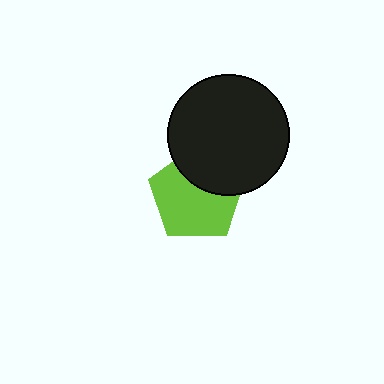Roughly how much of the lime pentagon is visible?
Most of it is visible (roughly 66%).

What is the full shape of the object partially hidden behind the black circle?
The partially hidden object is a lime pentagon.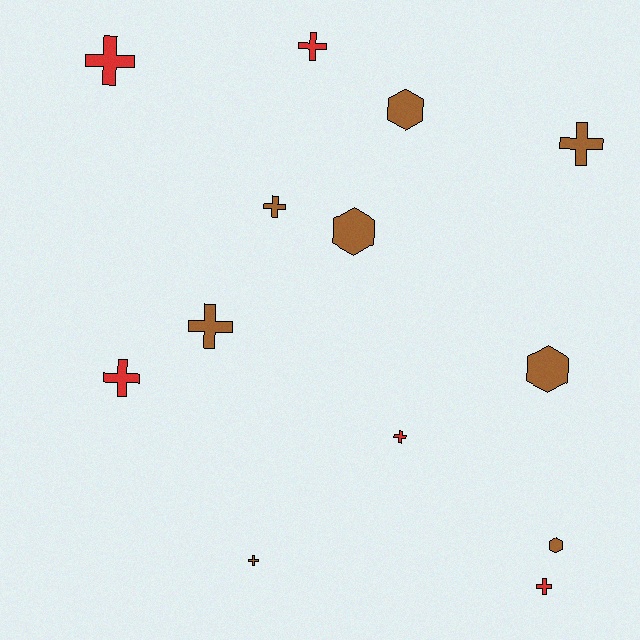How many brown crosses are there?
There are 4 brown crosses.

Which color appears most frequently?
Brown, with 8 objects.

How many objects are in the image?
There are 13 objects.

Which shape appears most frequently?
Cross, with 9 objects.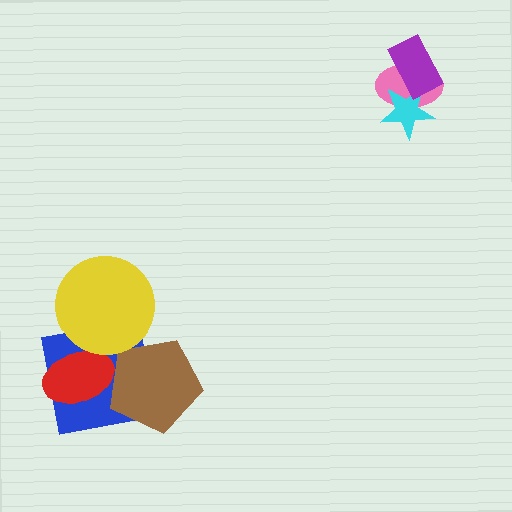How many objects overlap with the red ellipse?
3 objects overlap with the red ellipse.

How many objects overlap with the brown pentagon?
2 objects overlap with the brown pentagon.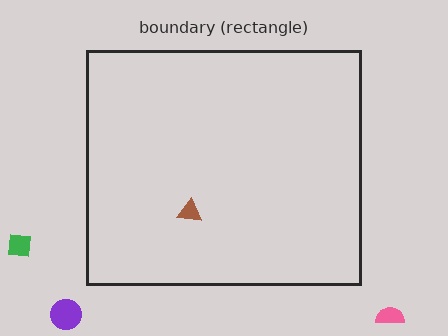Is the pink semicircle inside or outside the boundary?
Outside.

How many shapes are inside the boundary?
1 inside, 3 outside.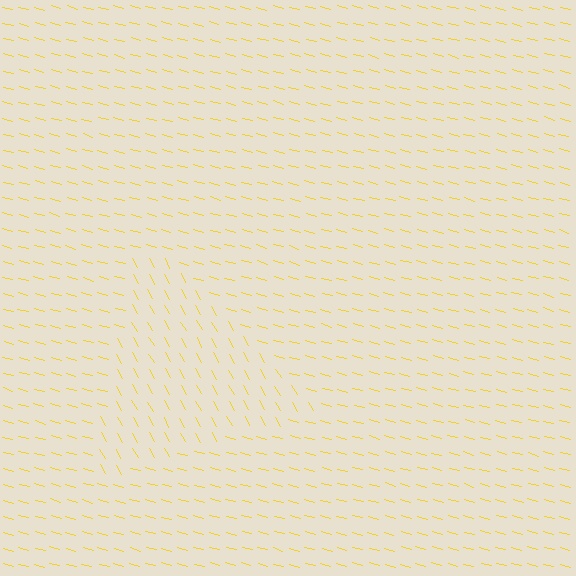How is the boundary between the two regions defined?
The boundary is defined purely by a change in line orientation (approximately 45 degrees difference). All lines are the same color and thickness.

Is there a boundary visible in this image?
Yes, there is a texture boundary formed by a change in line orientation.